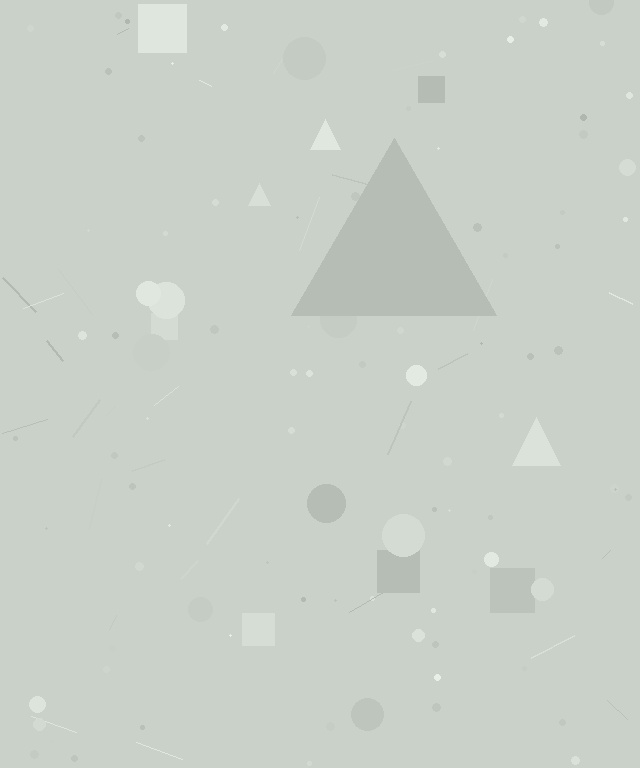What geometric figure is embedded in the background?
A triangle is embedded in the background.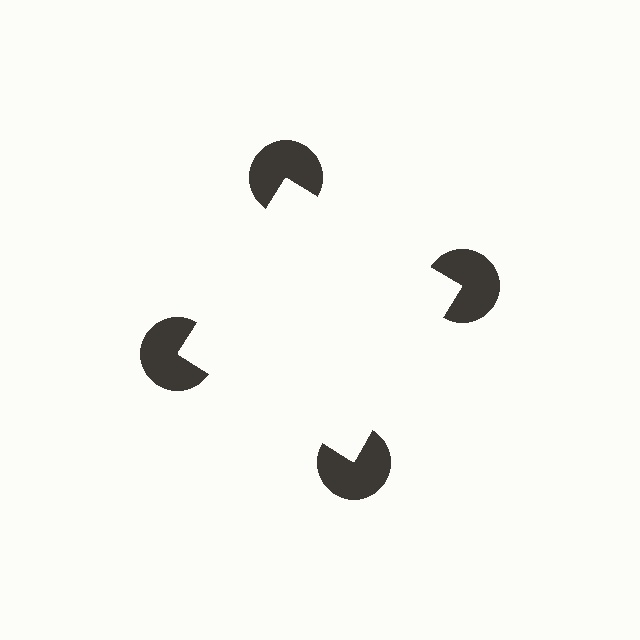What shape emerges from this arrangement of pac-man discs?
An illusory square — its edges are inferred from the aligned wedge cuts in the pac-man discs, not physically drawn.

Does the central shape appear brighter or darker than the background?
It typically appears slightly brighter than the background, even though no actual brightness change is drawn.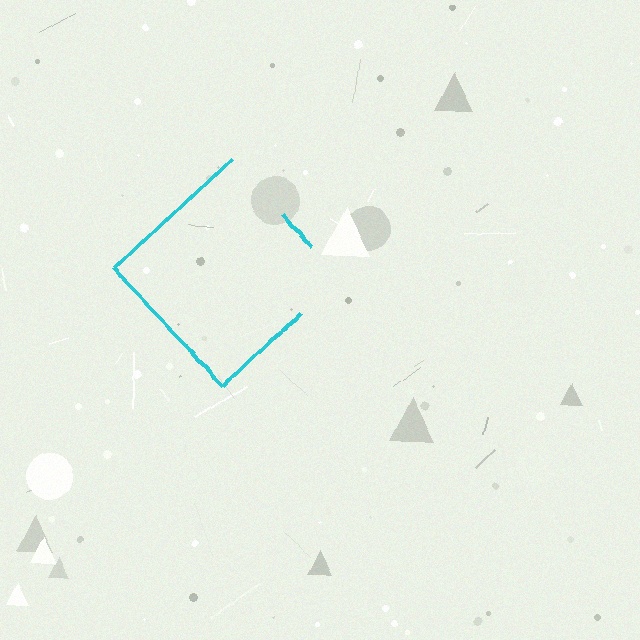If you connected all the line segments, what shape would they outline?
They would outline a diamond.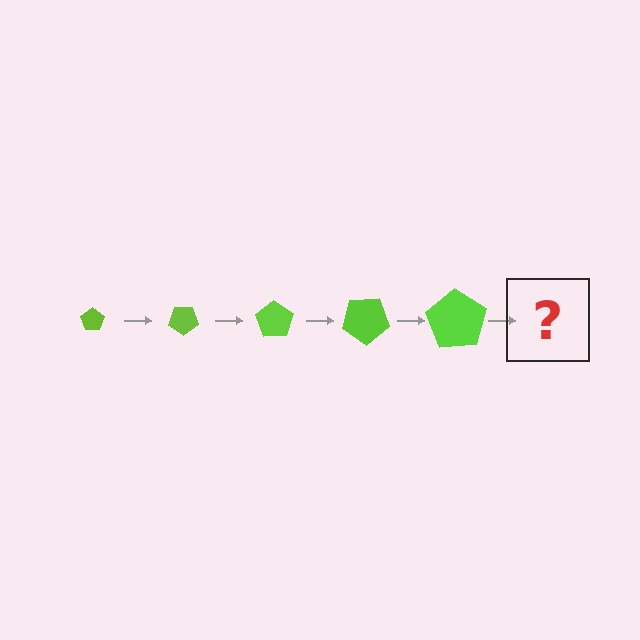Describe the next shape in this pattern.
It should be a pentagon, larger than the previous one and rotated 175 degrees from the start.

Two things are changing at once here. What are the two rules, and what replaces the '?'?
The two rules are that the pentagon grows larger each step and it rotates 35 degrees each step. The '?' should be a pentagon, larger than the previous one and rotated 175 degrees from the start.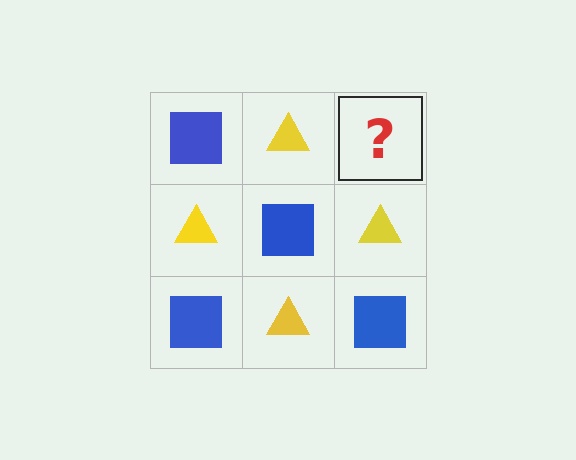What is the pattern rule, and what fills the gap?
The rule is that it alternates blue square and yellow triangle in a checkerboard pattern. The gap should be filled with a blue square.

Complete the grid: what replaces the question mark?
The question mark should be replaced with a blue square.